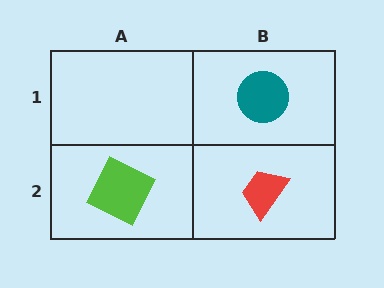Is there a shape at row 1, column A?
No, that cell is empty.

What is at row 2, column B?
A red trapezoid.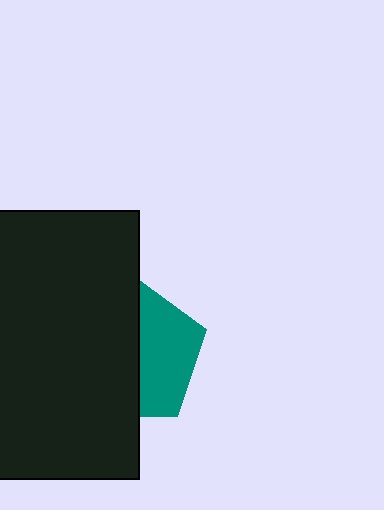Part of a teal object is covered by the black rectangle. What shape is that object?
It is a pentagon.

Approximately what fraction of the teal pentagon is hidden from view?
Roughly 57% of the teal pentagon is hidden behind the black rectangle.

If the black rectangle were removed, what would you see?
You would see the complete teal pentagon.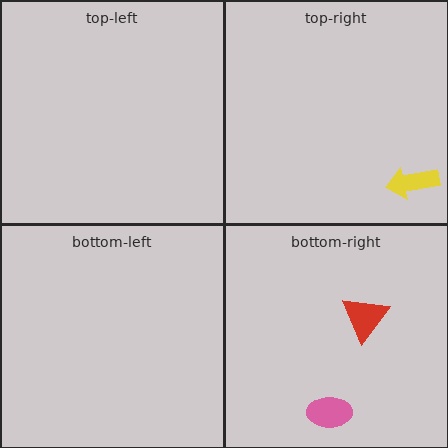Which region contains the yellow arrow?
The top-right region.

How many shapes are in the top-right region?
1.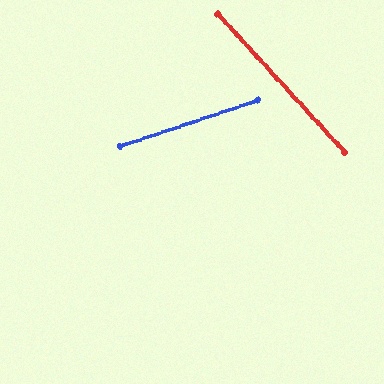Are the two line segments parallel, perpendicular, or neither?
Neither parallel nor perpendicular — they differ by about 66°.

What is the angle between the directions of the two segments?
Approximately 66 degrees.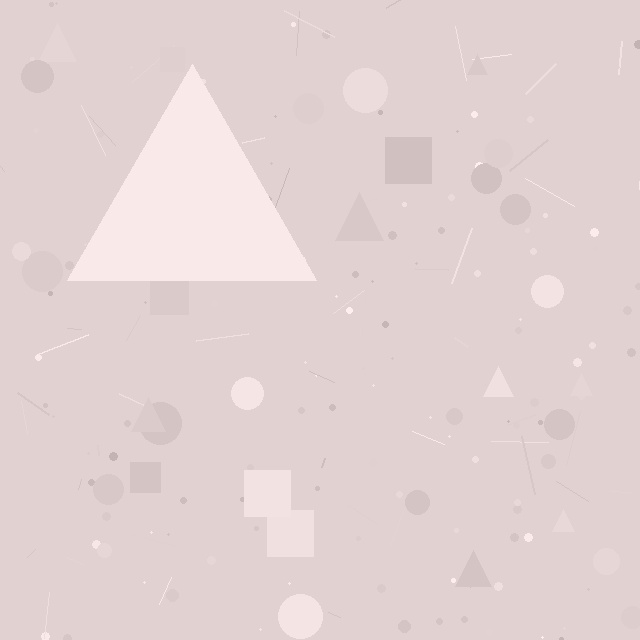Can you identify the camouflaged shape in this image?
The camouflaged shape is a triangle.